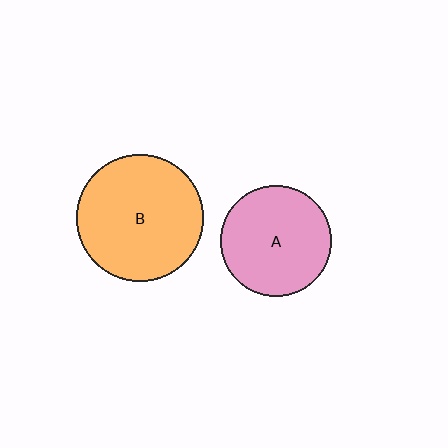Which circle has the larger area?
Circle B (orange).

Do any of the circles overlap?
No, none of the circles overlap.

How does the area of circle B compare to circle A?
Approximately 1.3 times.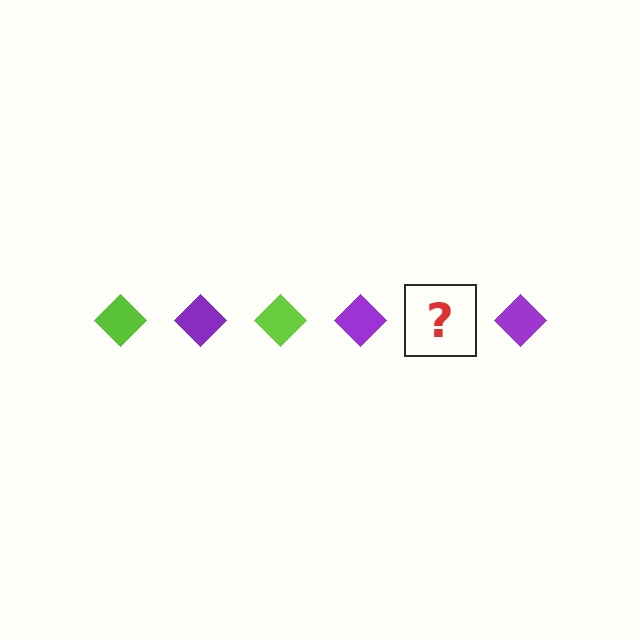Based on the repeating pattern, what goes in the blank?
The blank should be a lime diamond.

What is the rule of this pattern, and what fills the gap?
The rule is that the pattern cycles through lime, purple diamonds. The gap should be filled with a lime diamond.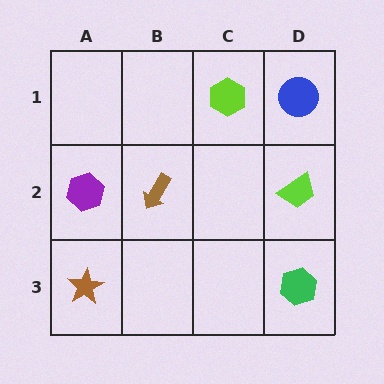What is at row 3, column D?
A green hexagon.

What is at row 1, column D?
A blue circle.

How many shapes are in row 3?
2 shapes.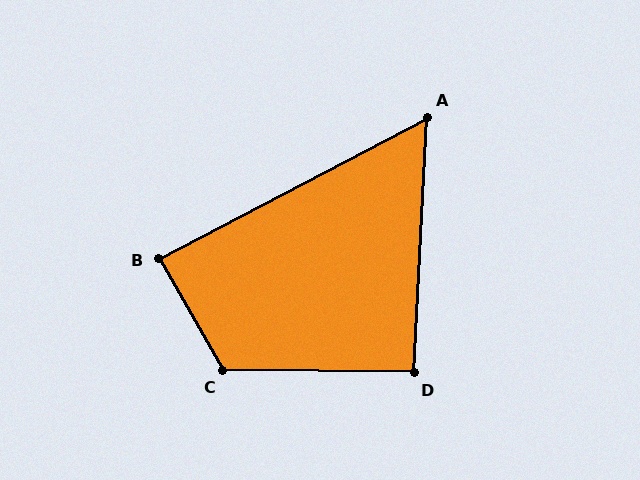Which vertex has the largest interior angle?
C, at approximately 121 degrees.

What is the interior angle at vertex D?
Approximately 92 degrees (approximately right).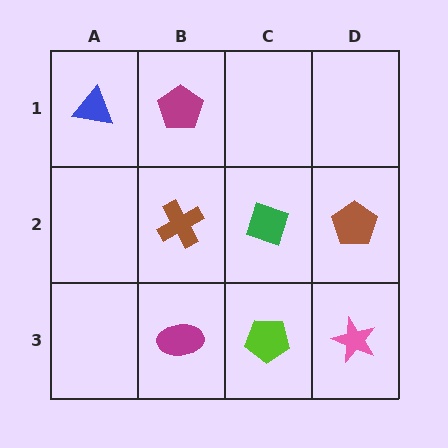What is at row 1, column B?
A magenta pentagon.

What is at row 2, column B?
A brown cross.